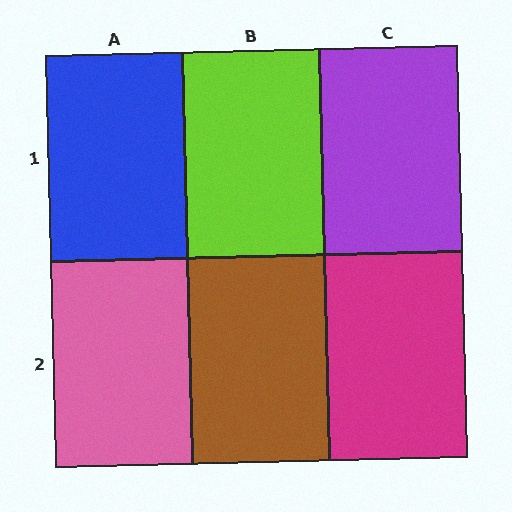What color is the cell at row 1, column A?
Blue.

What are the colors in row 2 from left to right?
Pink, brown, magenta.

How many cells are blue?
1 cell is blue.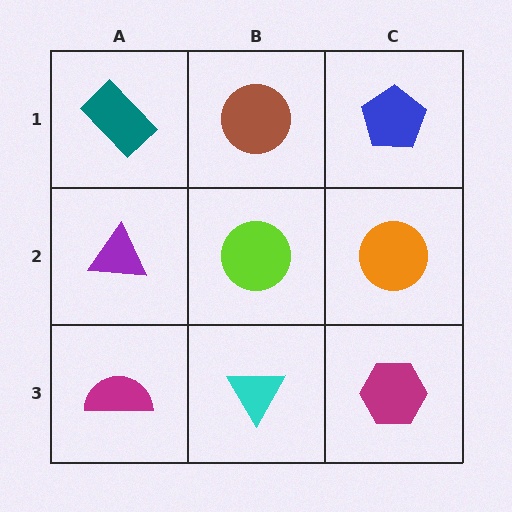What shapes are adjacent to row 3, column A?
A purple triangle (row 2, column A), a cyan triangle (row 3, column B).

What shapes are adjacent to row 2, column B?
A brown circle (row 1, column B), a cyan triangle (row 3, column B), a purple triangle (row 2, column A), an orange circle (row 2, column C).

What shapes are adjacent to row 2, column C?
A blue pentagon (row 1, column C), a magenta hexagon (row 3, column C), a lime circle (row 2, column B).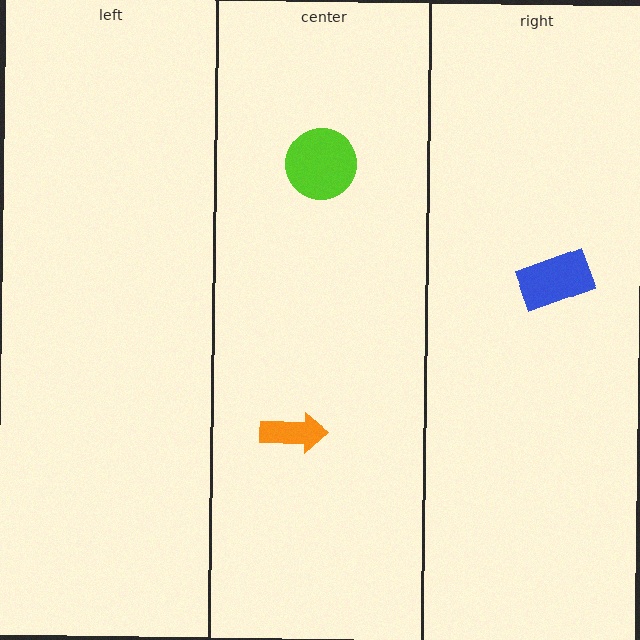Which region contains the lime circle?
The center region.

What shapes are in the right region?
The blue rectangle.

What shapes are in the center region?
The orange arrow, the lime circle.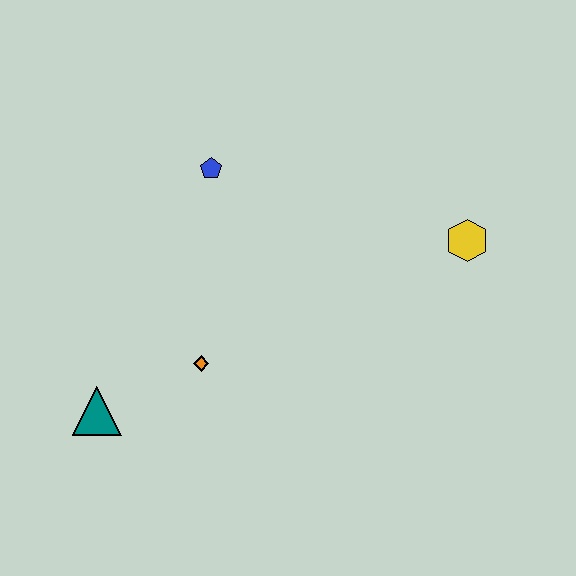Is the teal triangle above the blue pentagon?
No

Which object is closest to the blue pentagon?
The orange diamond is closest to the blue pentagon.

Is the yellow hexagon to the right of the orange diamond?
Yes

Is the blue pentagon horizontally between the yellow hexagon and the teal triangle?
Yes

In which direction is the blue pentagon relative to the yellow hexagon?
The blue pentagon is to the left of the yellow hexagon.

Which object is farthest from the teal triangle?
The yellow hexagon is farthest from the teal triangle.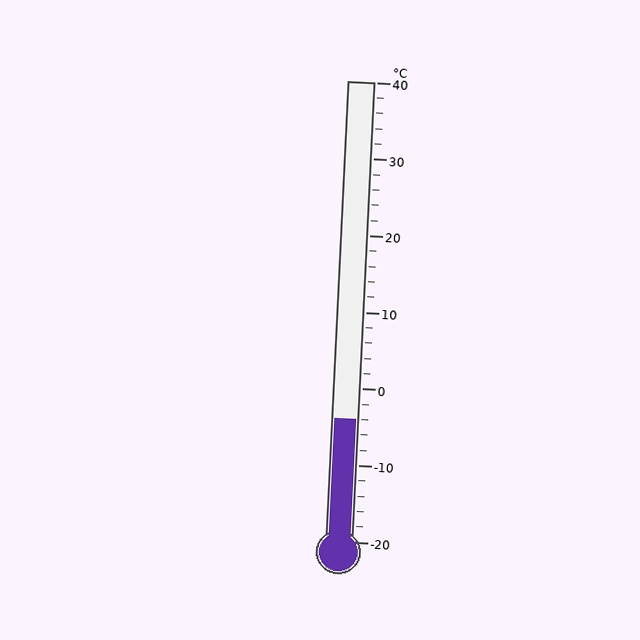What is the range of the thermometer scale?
The thermometer scale ranges from -20°C to 40°C.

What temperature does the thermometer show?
The thermometer shows approximately -4°C.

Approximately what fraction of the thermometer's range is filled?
The thermometer is filled to approximately 25% of its range.